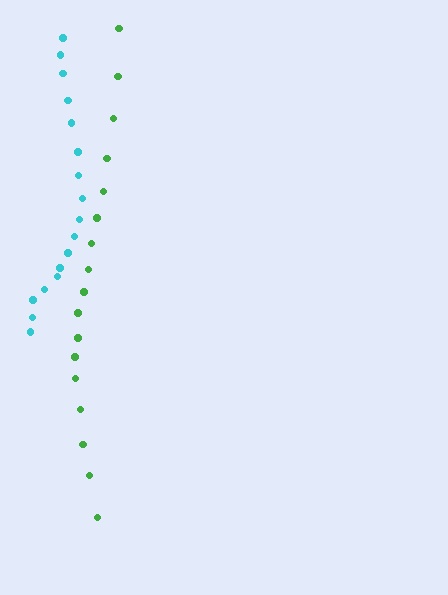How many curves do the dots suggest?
There are 2 distinct paths.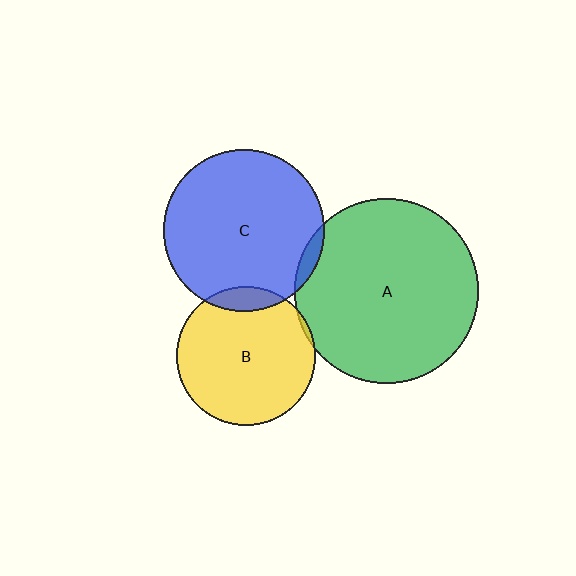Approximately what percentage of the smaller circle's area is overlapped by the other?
Approximately 5%.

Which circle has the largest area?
Circle A (green).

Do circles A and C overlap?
Yes.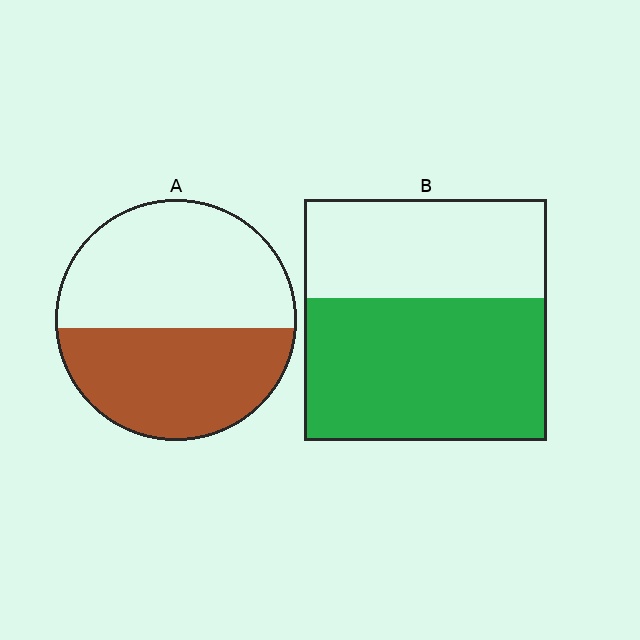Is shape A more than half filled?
No.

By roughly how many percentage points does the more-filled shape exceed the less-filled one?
By roughly 15 percentage points (B over A).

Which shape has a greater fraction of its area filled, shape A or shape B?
Shape B.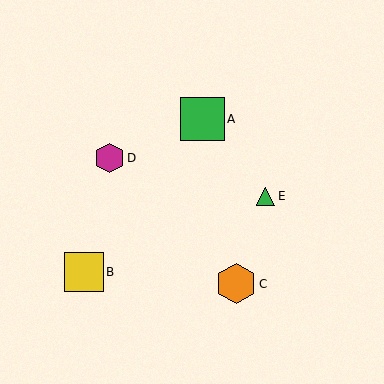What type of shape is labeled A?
Shape A is a green square.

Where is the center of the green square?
The center of the green square is at (202, 119).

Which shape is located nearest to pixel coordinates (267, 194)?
The green triangle (labeled E) at (266, 196) is nearest to that location.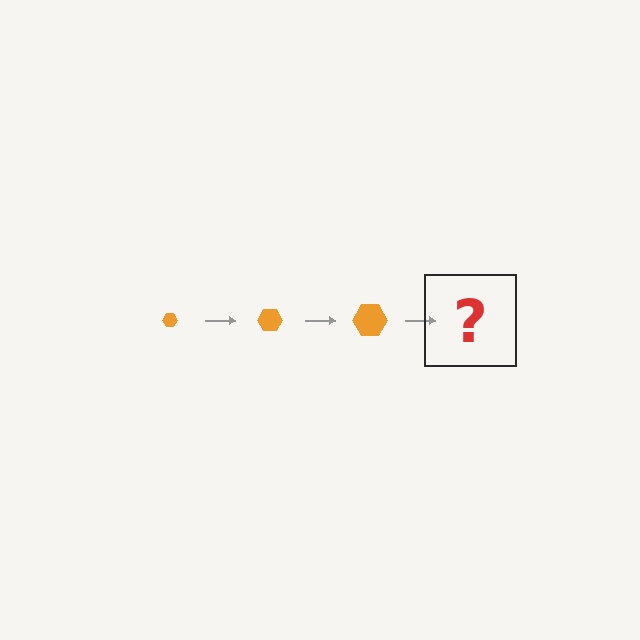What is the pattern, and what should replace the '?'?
The pattern is that the hexagon gets progressively larger each step. The '?' should be an orange hexagon, larger than the previous one.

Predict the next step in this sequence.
The next step is an orange hexagon, larger than the previous one.